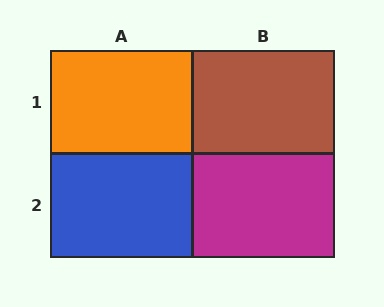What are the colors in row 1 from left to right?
Orange, brown.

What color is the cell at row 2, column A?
Blue.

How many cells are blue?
1 cell is blue.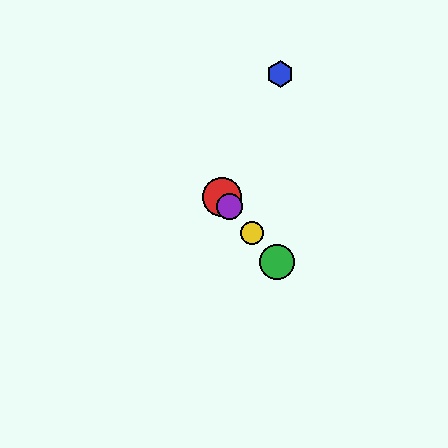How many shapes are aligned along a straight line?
4 shapes (the red circle, the green circle, the yellow circle, the purple circle) are aligned along a straight line.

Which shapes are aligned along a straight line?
The red circle, the green circle, the yellow circle, the purple circle are aligned along a straight line.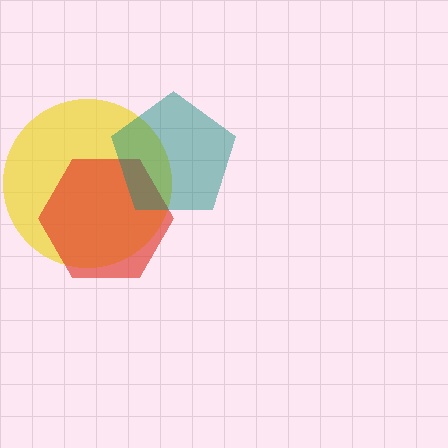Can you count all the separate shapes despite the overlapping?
Yes, there are 3 separate shapes.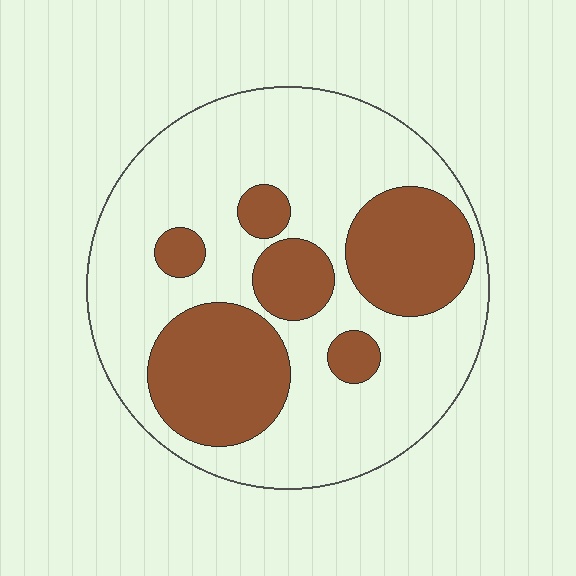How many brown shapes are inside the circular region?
6.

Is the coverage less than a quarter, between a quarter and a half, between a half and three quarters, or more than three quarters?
Between a quarter and a half.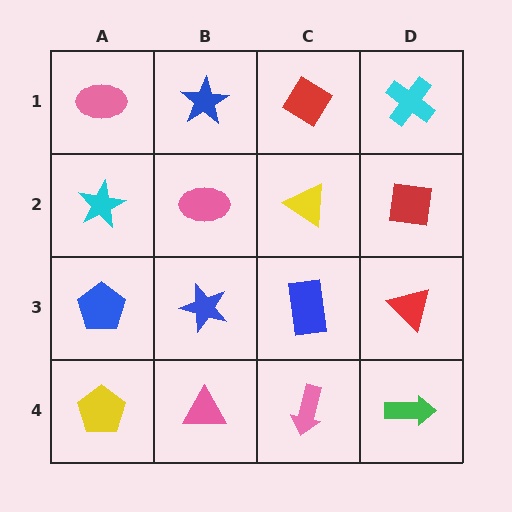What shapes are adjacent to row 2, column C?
A red diamond (row 1, column C), a blue rectangle (row 3, column C), a pink ellipse (row 2, column B), a red square (row 2, column D).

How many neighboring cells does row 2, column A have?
3.